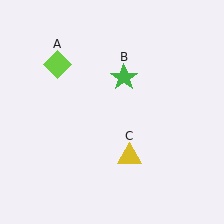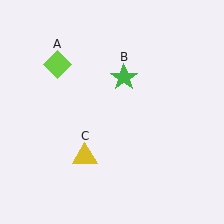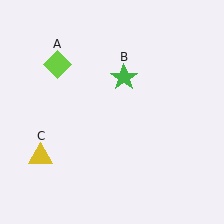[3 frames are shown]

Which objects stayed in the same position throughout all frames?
Lime diamond (object A) and green star (object B) remained stationary.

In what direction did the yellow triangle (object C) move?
The yellow triangle (object C) moved left.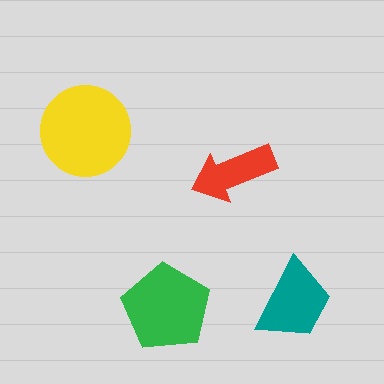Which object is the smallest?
The red arrow.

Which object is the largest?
The yellow circle.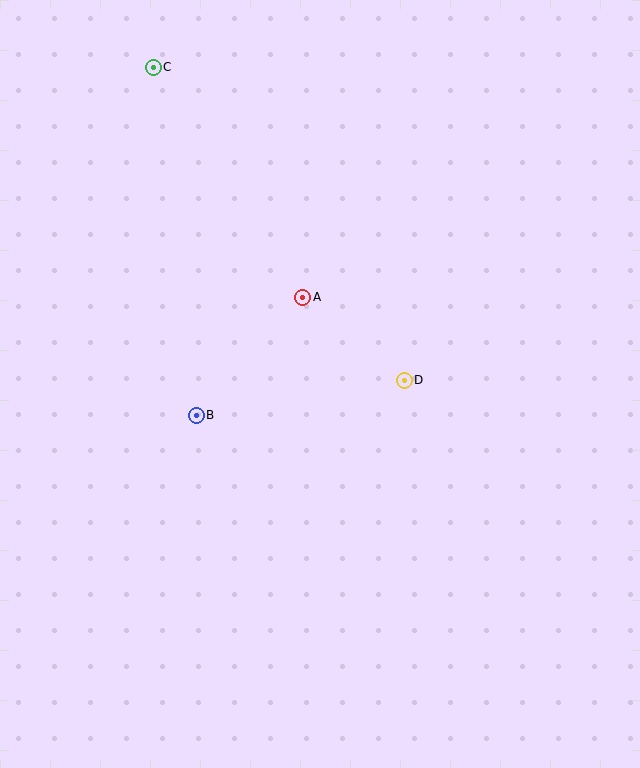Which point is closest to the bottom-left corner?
Point B is closest to the bottom-left corner.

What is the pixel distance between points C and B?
The distance between C and B is 350 pixels.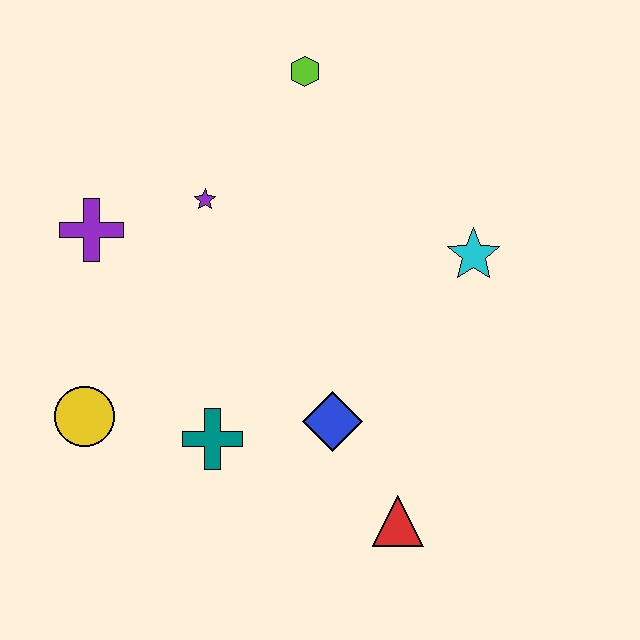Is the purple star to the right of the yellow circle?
Yes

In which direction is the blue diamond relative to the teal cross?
The blue diamond is to the right of the teal cross.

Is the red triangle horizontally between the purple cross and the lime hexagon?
No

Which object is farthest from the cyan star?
The yellow circle is farthest from the cyan star.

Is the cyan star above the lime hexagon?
No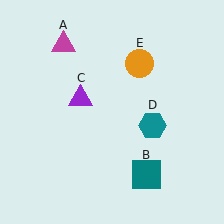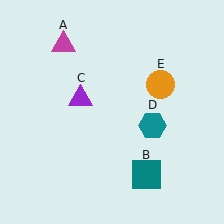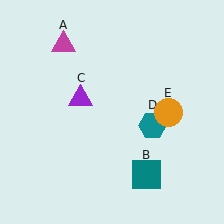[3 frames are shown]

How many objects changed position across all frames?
1 object changed position: orange circle (object E).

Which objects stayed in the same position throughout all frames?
Magenta triangle (object A) and teal square (object B) and purple triangle (object C) and teal hexagon (object D) remained stationary.